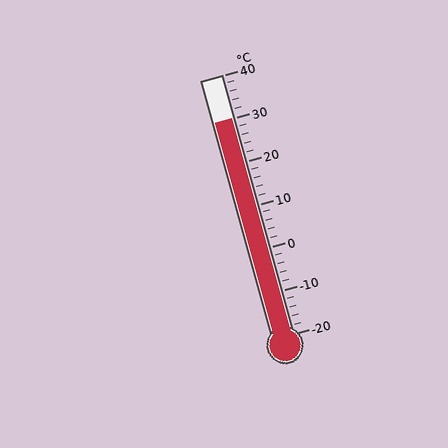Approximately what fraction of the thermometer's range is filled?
The thermometer is filled to approximately 85% of its range.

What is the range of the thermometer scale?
The thermometer scale ranges from -20°C to 40°C.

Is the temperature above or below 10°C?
The temperature is above 10°C.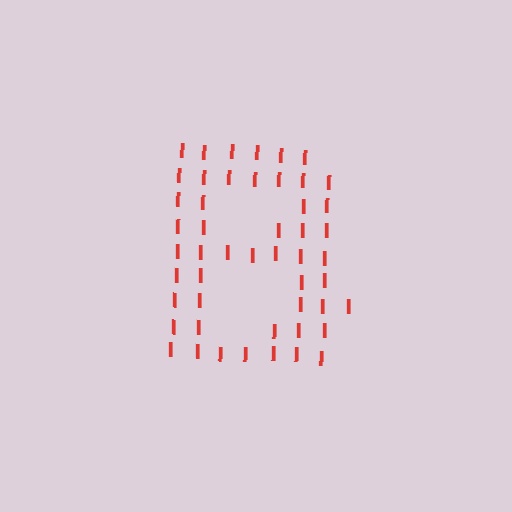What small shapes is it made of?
It is made of small letter I's.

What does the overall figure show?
The overall figure shows the letter B.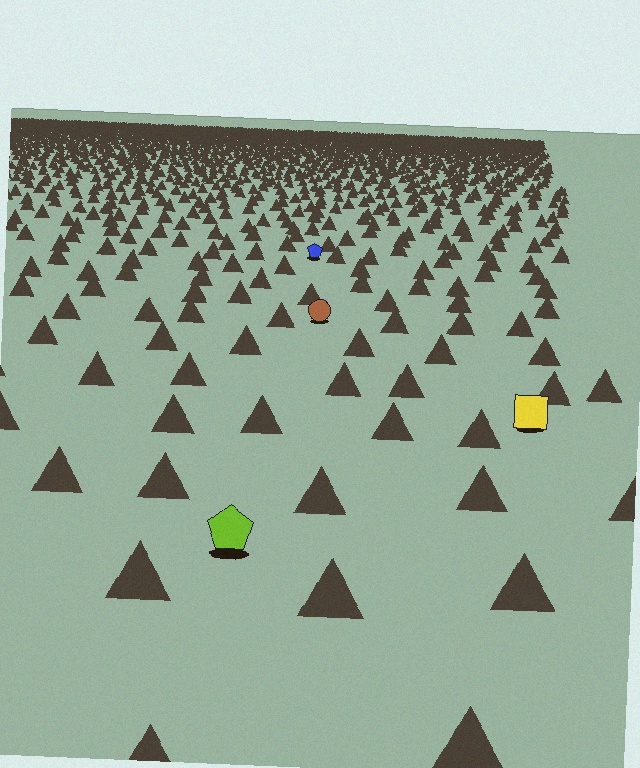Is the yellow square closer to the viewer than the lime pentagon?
No. The lime pentagon is closer — you can tell from the texture gradient: the ground texture is coarser near it.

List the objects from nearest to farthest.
From nearest to farthest: the lime pentagon, the yellow square, the brown circle, the blue pentagon.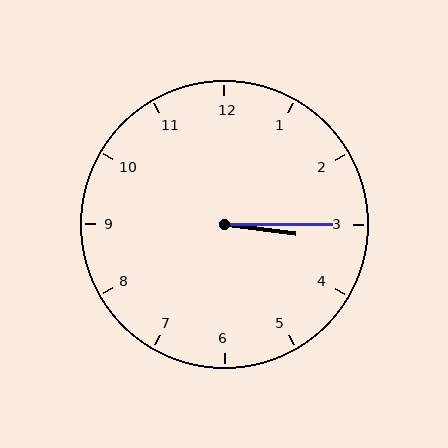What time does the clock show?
3:15.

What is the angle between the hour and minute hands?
Approximately 8 degrees.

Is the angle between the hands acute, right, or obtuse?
It is acute.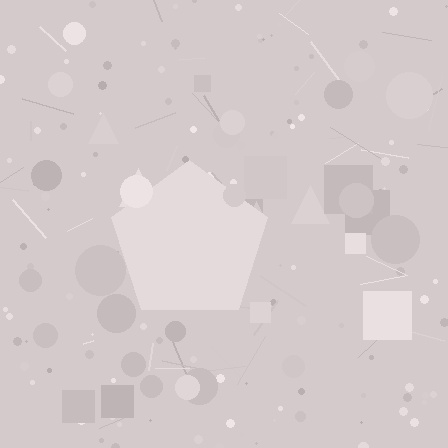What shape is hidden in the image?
A pentagon is hidden in the image.